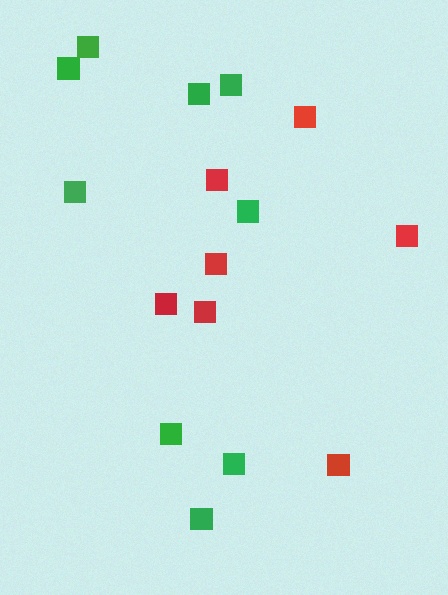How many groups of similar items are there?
There are 2 groups: one group of red squares (7) and one group of green squares (9).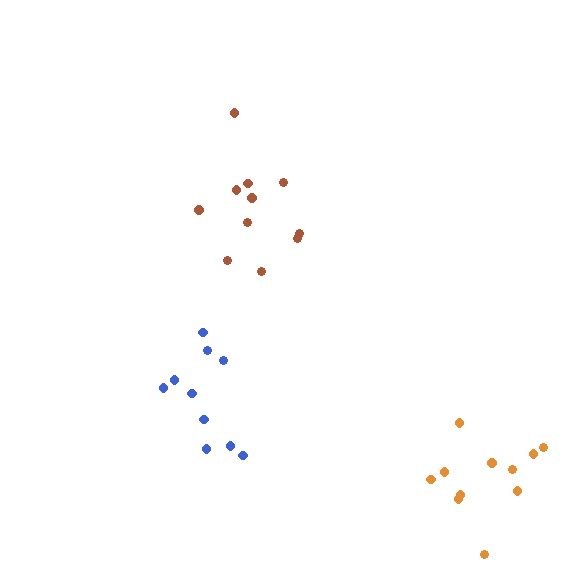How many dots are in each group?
Group 1: 11 dots, Group 2: 10 dots, Group 3: 11 dots (32 total).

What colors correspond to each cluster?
The clusters are colored: brown, blue, orange.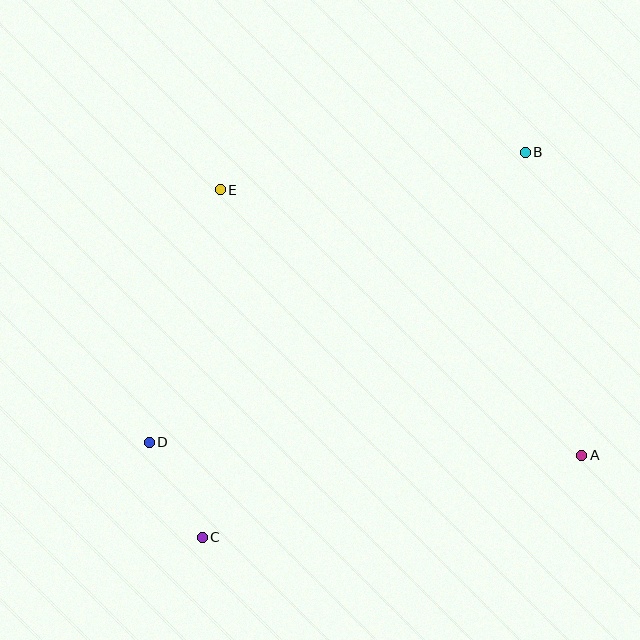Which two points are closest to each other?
Points C and D are closest to each other.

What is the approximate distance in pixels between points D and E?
The distance between D and E is approximately 262 pixels.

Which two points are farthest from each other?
Points B and C are farthest from each other.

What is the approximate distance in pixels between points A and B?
The distance between A and B is approximately 308 pixels.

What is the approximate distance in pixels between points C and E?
The distance between C and E is approximately 348 pixels.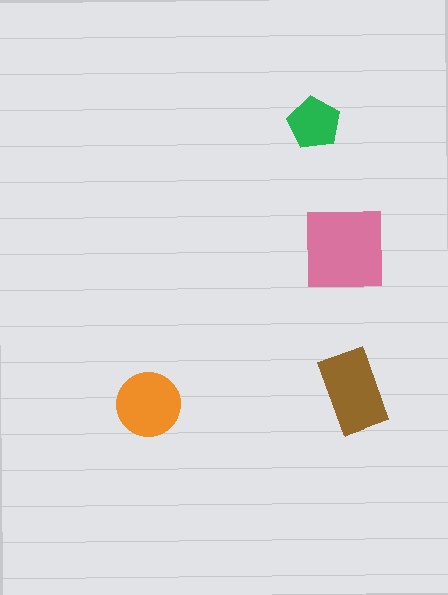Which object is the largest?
The pink square.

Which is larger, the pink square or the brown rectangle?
The pink square.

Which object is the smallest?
The green pentagon.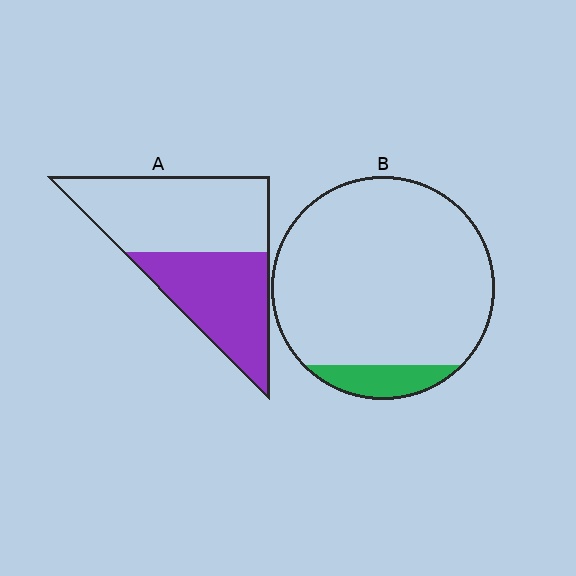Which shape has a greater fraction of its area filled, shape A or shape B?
Shape A.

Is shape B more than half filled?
No.